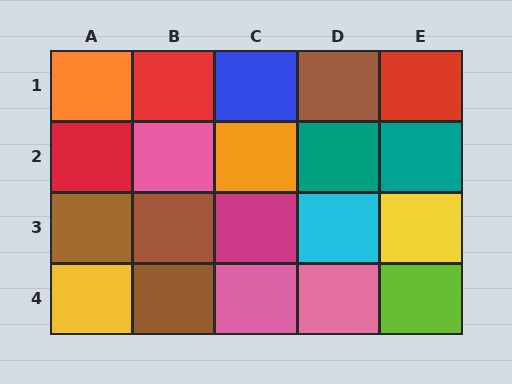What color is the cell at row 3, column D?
Cyan.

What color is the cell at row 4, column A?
Yellow.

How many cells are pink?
3 cells are pink.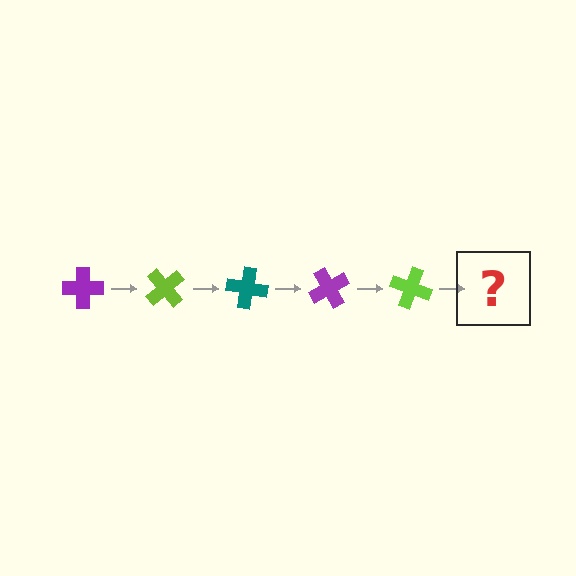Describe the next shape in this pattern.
It should be a teal cross, rotated 250 degrees from the start.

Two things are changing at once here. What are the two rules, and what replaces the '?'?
The two rules are that it rotates 50 degrees each step and the color cycles through purple, lime, and teal. The '?' should be a teal cross, rotated 250 degrees from the start.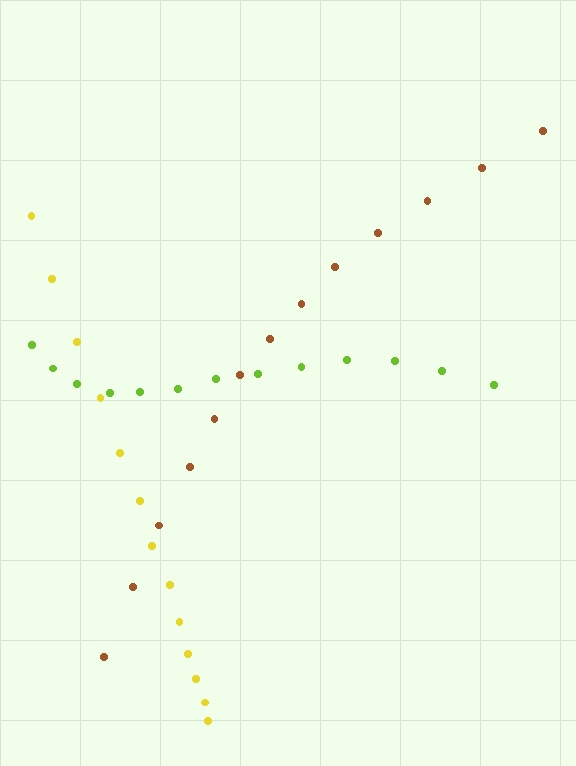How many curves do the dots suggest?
There are 3 distinct paths.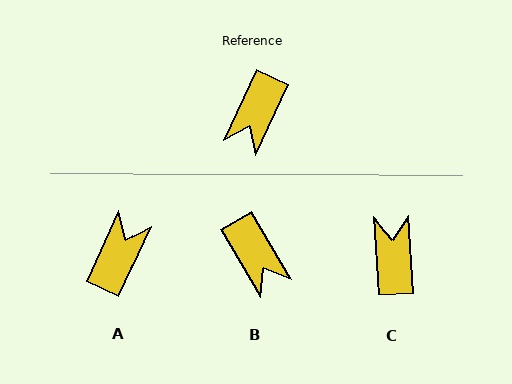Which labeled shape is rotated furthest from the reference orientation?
A, about 180 degrees away.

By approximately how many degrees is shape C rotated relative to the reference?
Approximately 152 degrees clockwise.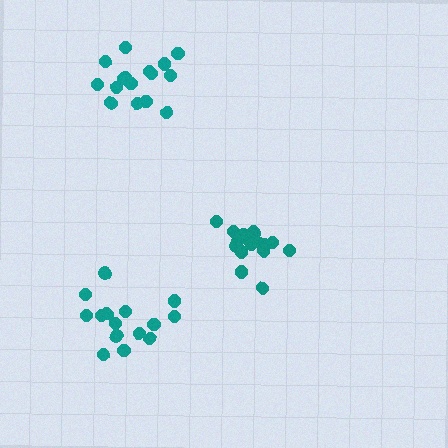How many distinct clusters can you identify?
There are 3 distinct clusters.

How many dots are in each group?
Group 1: 17 dots, Group 2: 16 dots, Group 3: 15 dots (48 total).